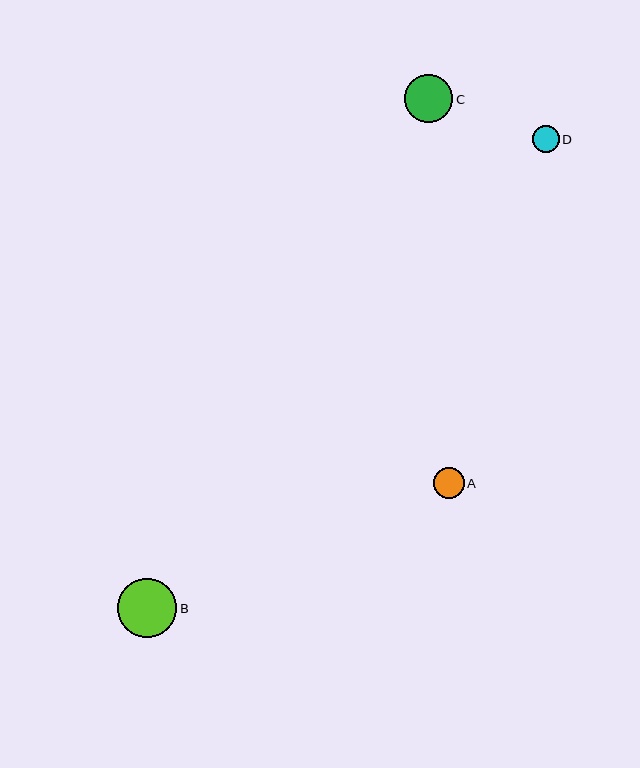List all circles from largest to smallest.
From largest to smallest: B, C, A, D.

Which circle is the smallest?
Circle D is the smallest with a size of approximately 27 pixels.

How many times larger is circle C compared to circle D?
Circle C is approximately 1.8 times the size of circle D.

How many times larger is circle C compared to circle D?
Circle C is approximately 1.8 times the size of circle D.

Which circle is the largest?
Circle B is the largest with a size of approximately 59 pixels.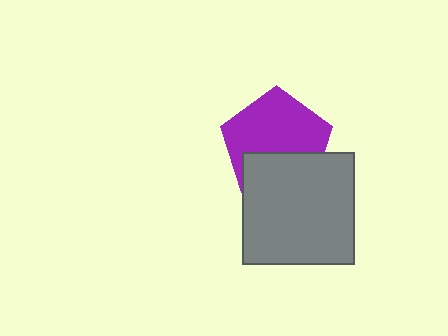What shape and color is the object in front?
The object in front is a gray square.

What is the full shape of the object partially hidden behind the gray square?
The partially hidden object is a purple pentagon.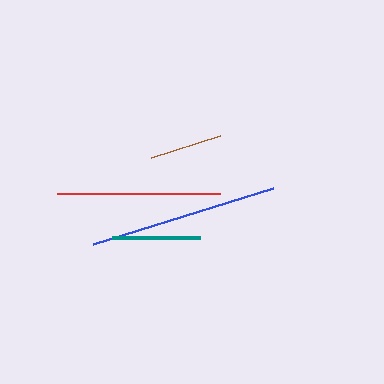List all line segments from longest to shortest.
From longest to shortest: blue, red, teal, brown.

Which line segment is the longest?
The blue line is the longest at approximately 189 pixels.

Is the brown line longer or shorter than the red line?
The red line is longer than the brown line.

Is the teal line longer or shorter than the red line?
The red line is longer than the teal line.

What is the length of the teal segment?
The teal segment is approximately 88 pixels long.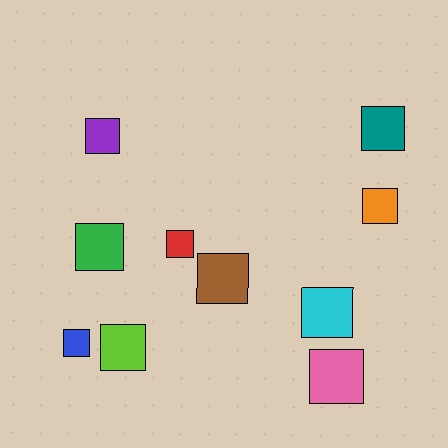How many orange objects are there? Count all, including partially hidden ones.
There is 1 orange object.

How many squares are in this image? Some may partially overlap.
There are 10 squares.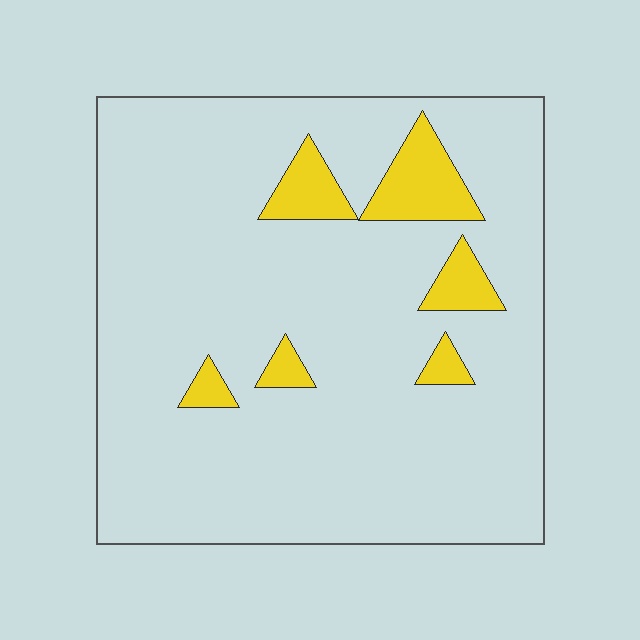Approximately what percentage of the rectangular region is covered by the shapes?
Approximately 10%.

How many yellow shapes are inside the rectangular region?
6.